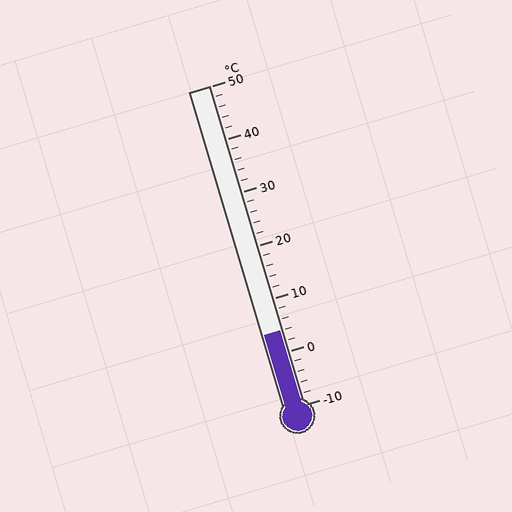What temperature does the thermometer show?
The thermometer shows approximately 4°C.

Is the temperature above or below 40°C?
The temperature is below 40°C.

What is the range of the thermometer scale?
The thermometer scale ranges from -10°C to 50°C.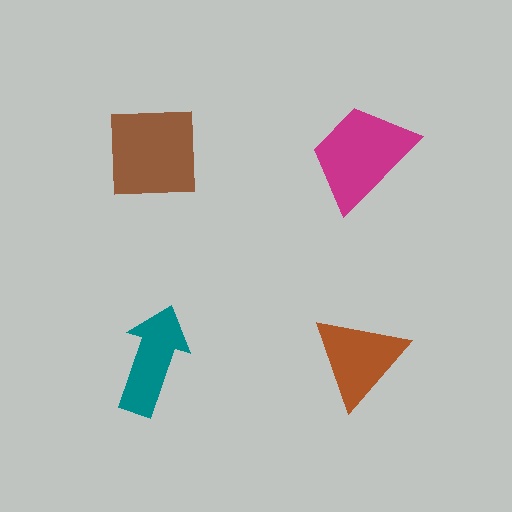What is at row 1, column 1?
A brown square.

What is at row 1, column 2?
A magenta trapezoid.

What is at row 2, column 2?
A brown triangle.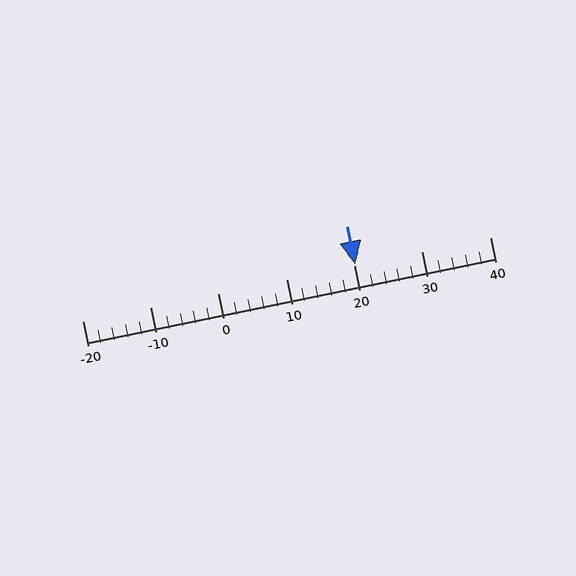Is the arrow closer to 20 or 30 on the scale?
The arrow is closer to 20.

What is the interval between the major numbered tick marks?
The major tick marks are spaced 10 units apart.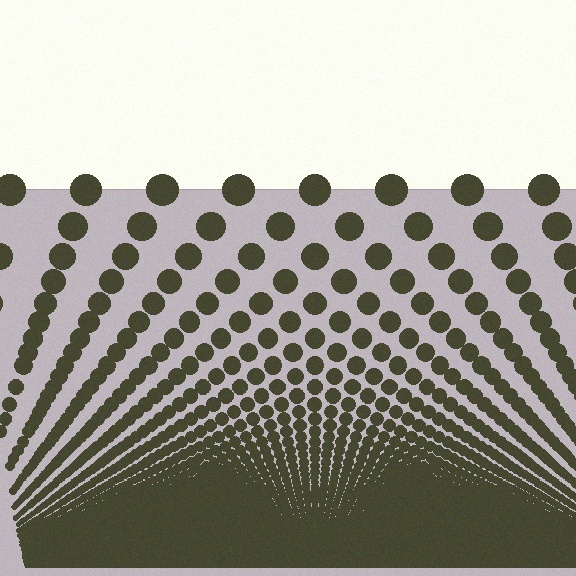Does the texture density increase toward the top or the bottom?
Density increases toward the bottom.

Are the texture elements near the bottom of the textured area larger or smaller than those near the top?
Smaller. The gradient is inverted — elements near the bottom are smaller and denser.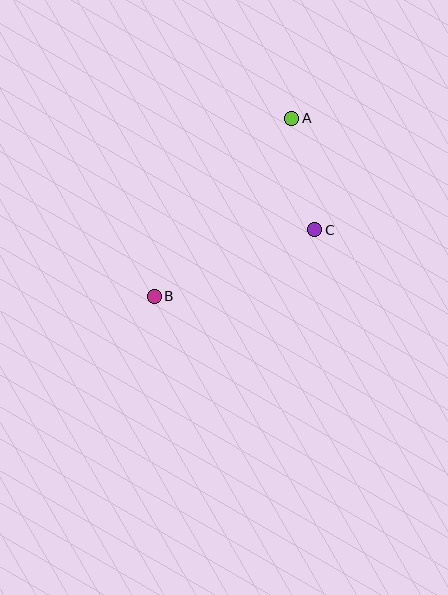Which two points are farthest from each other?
Points A and B are farthest from each other.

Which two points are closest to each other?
Points A and C are closest to each other.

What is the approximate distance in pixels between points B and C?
The distance between B and C is approximately 174 pixels.